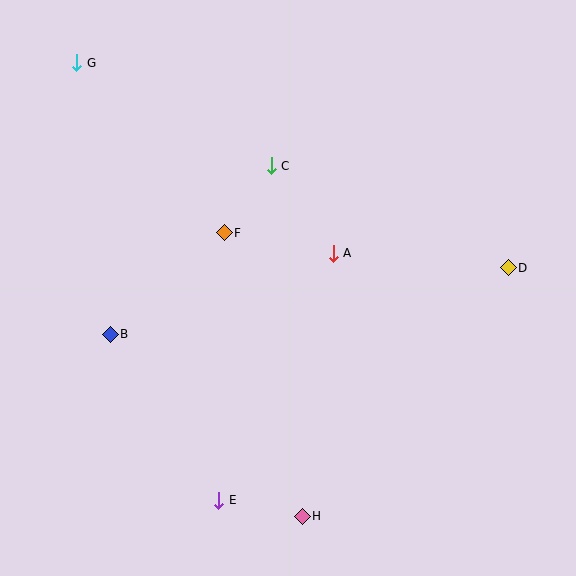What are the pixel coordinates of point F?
Point F is at (224, 233).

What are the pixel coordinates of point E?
Point E is at (219, 501).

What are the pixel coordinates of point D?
Point D is at (508, 268).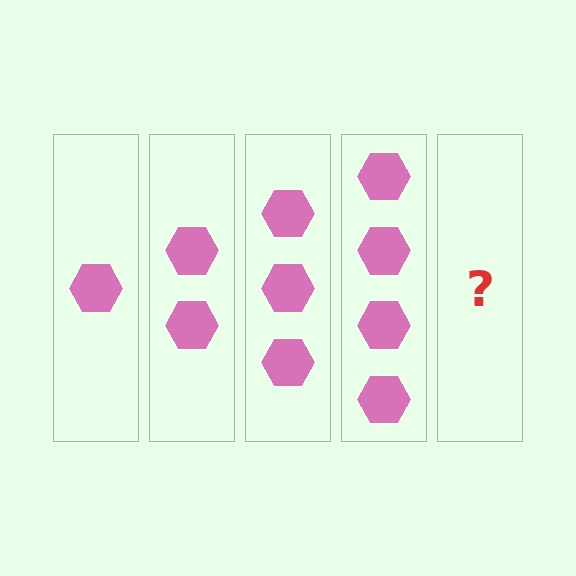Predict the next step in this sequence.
The next step is 5 hexagons.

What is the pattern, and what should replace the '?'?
The pattern is that each step adds one more hexagon. The '?' should be 5 hexagons.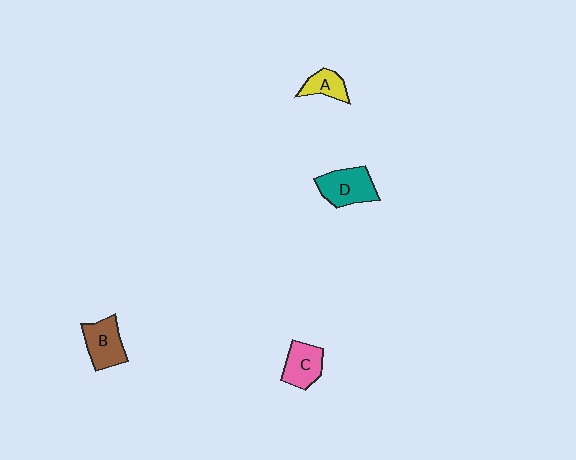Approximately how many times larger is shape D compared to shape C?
Approximately 1.2 times.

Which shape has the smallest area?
Shape A (yellow).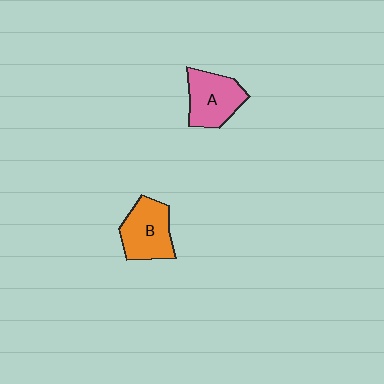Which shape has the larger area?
Shape B (orange).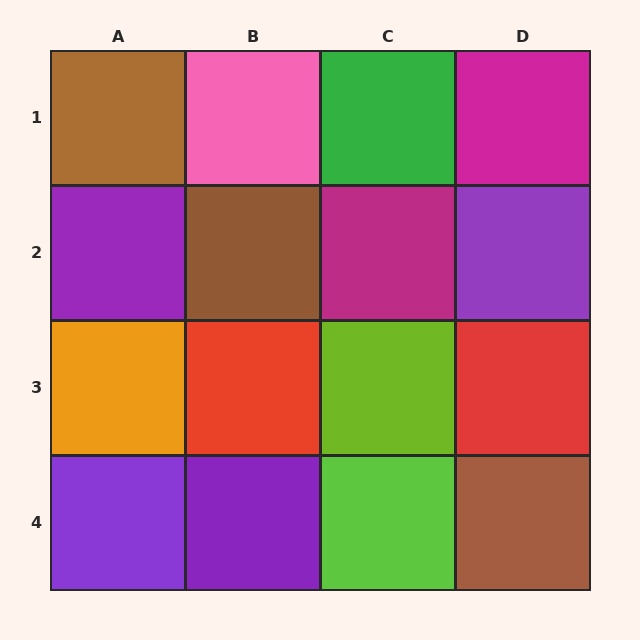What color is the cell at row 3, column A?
Orange.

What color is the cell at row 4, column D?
Brown.